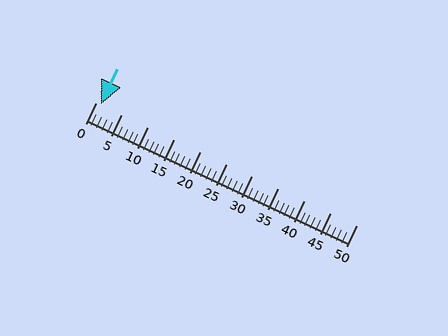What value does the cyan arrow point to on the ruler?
The cyan arrow points to approximately 1.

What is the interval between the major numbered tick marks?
The major tick marks are spaced 5 units apart.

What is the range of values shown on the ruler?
The ruler shows values from 0 to 50.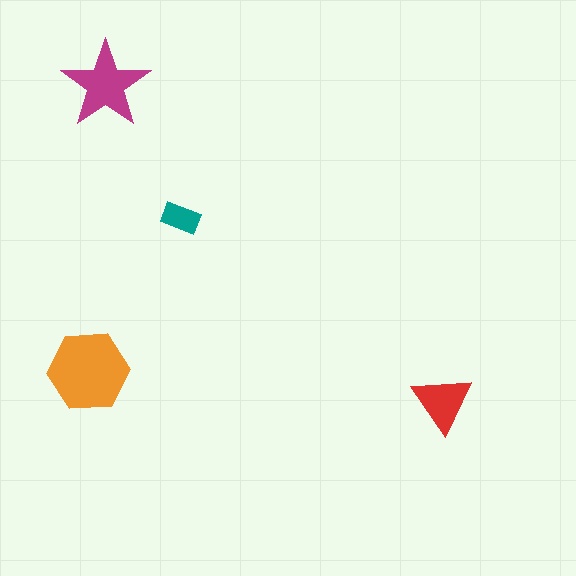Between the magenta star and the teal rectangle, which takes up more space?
The magenta star.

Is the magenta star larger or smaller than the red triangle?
Larger.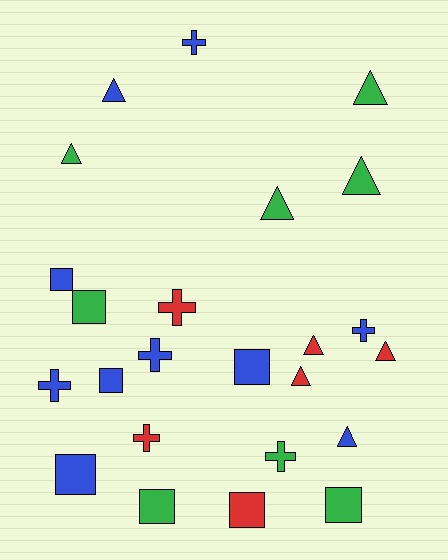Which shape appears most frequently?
Triangle, with 9 objects.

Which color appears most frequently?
Blue, with 10 objects.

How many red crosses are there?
There are 2 red crosses.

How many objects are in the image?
There are 24 objects.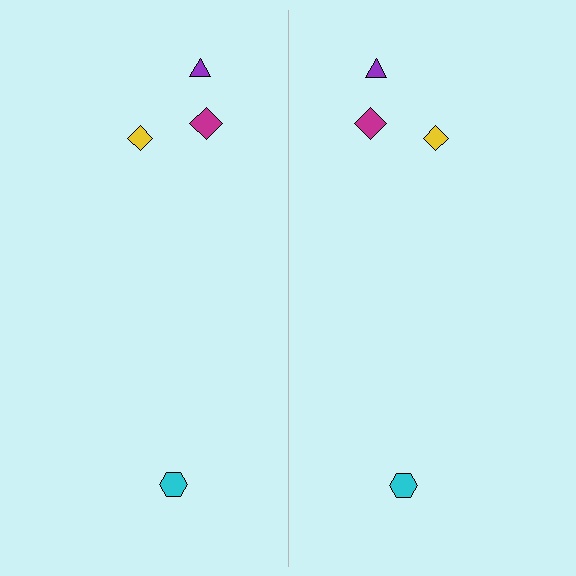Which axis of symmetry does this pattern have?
The pattern has a vertical axis of symmetry running through the center of the image.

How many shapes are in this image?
There are 8 shapes in this image.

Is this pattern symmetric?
Yes, this pattern has bilateral (reflection) symmetry.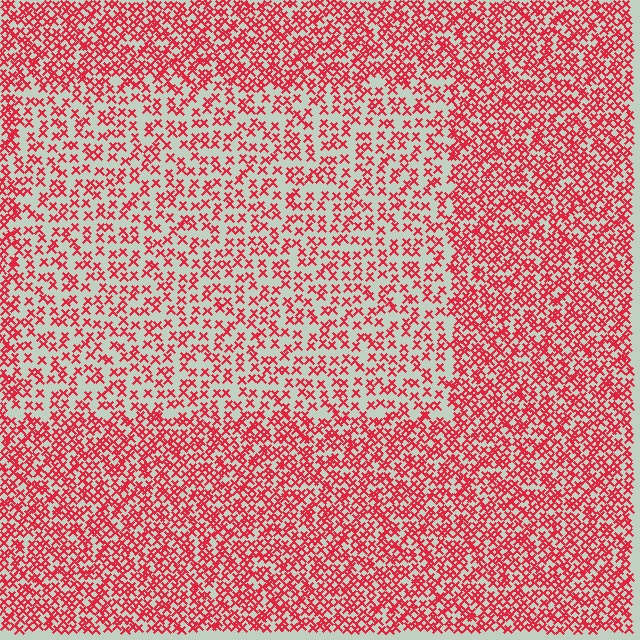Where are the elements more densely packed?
The elements are more densely packed outside the rectangle boundary.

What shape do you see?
I see a rectangle.